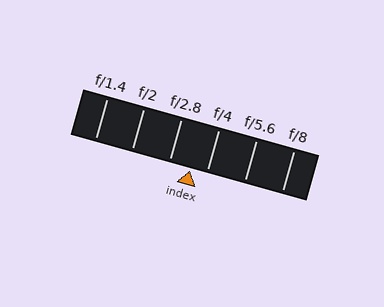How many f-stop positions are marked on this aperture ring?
There are 6 f-stop positions marked.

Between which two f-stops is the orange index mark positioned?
The index mark is between f/2.8 and f/4.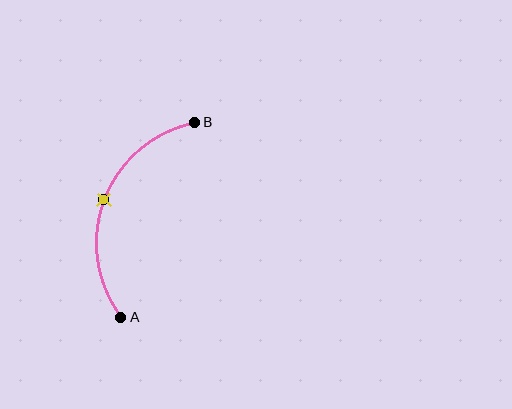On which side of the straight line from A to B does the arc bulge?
The arc bulges to the left of the straight line connecting A and B.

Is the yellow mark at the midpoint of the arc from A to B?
Yes. The yellow mark lies on the arc at equal arc-length from both A and B — it is the arc midpoint.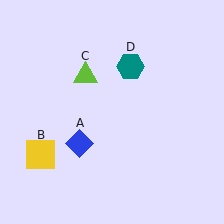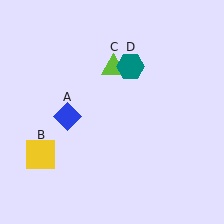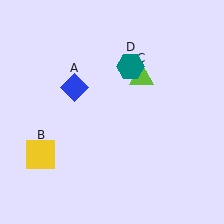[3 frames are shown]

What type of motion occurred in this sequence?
The blue diamond (object A), lime triangle (object C) rotated clockwise around the center of the scene.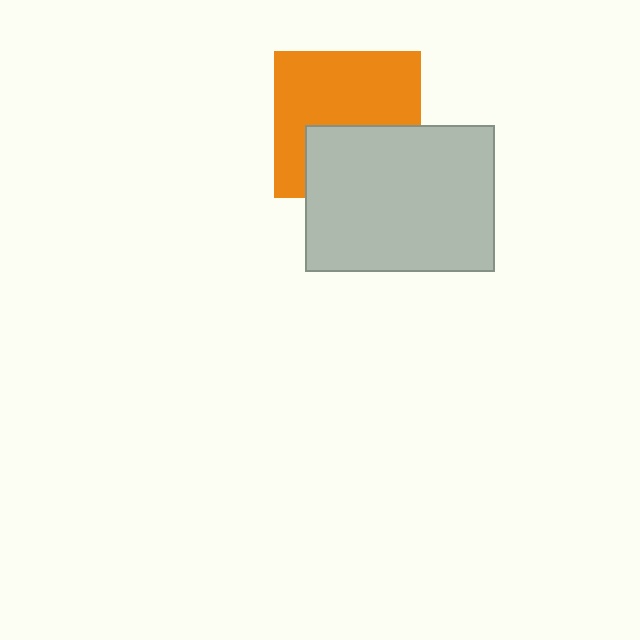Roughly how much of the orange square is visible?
About half of it is visible (roughly 61%).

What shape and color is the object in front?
The object in front is a light gray rectangle.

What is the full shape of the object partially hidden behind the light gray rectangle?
The partially hidden object is an orange square.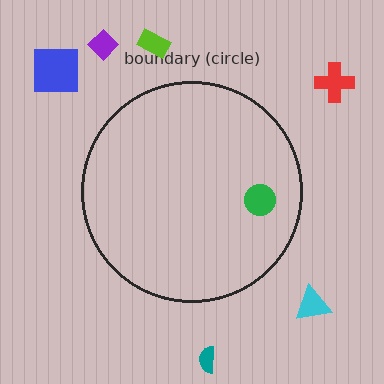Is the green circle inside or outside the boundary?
Inside.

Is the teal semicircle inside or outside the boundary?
Outside.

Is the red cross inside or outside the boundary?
Outside.